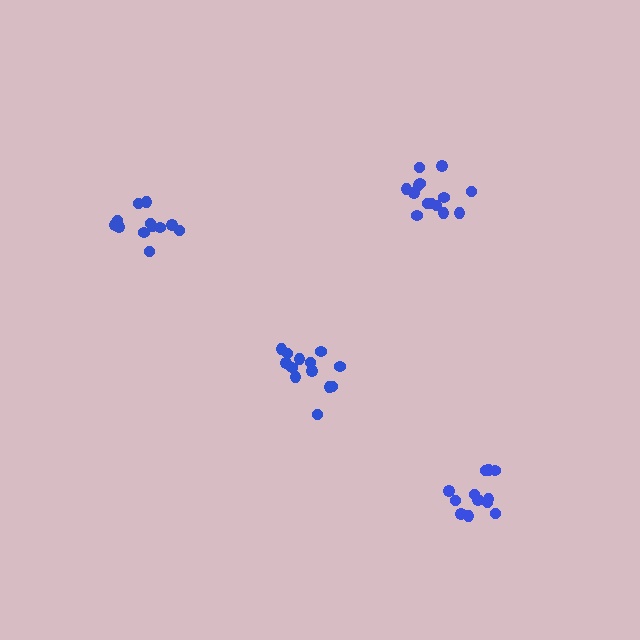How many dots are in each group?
Group 1: 14 dots, Group 2: 13 dots, Group 3: 12 dots, Group 4: 12 dots (51 total).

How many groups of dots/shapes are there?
There are 4 groups.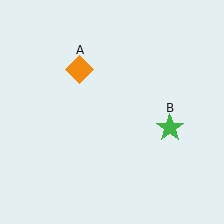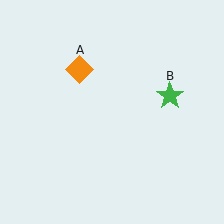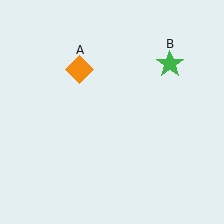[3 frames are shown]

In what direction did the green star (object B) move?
The green star (object B) moved up.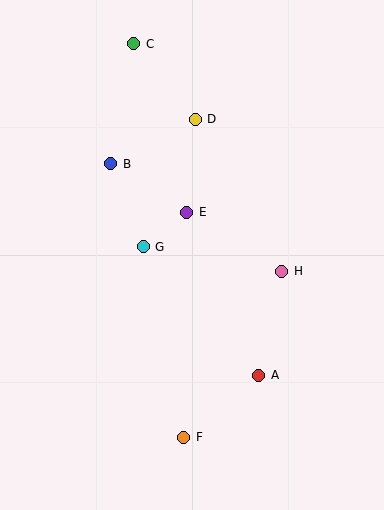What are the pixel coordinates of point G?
Point G is at (143, 247).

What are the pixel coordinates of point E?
Point E is at (187, 212).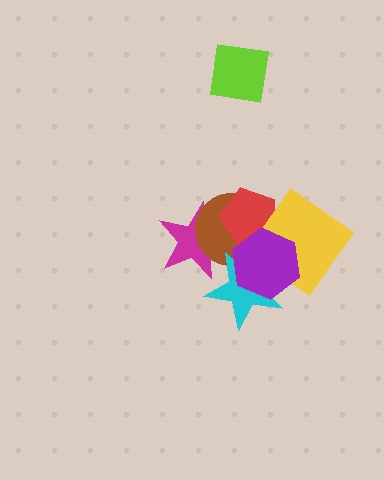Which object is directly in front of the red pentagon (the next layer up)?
The yellow diamond is directly in front of the red pentagon.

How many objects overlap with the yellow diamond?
2 objects overlap with the yellow diamond.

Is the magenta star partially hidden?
Yes, it is partially covered by another shape.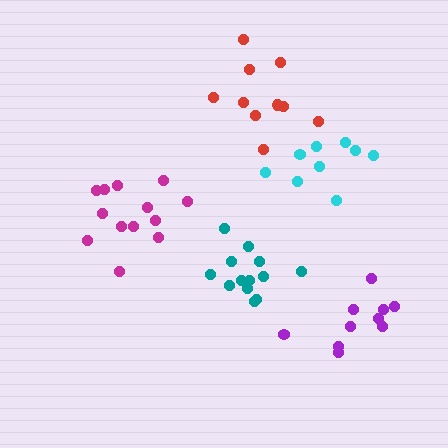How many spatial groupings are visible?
There are 5 spatial groupings.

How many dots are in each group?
Group 1: 10 dots, Group 2: 13 dots, Group 3: 9 dots, Group 4: 10 dots, Group 5: 13 dots (55 total).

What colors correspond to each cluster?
The clusters are colored: red, magenta, cyan, purple, teal.